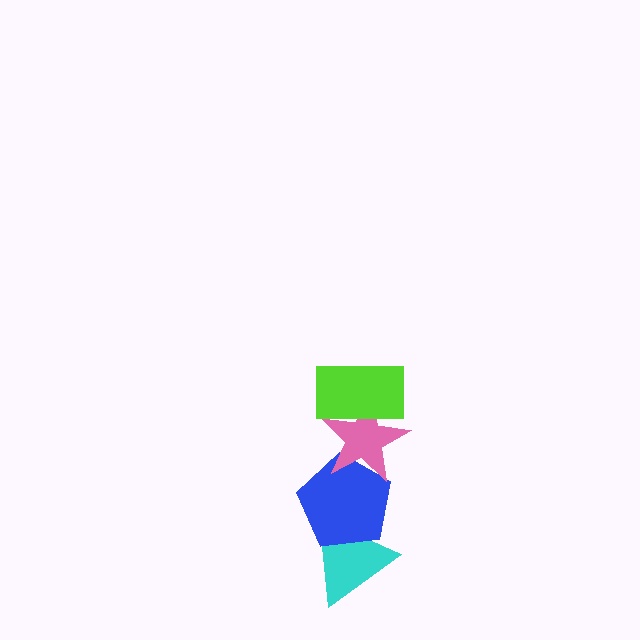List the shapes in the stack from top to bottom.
From top to bottom: the lime rectangle, the pink star, the blue pentagon, the cyan triangle.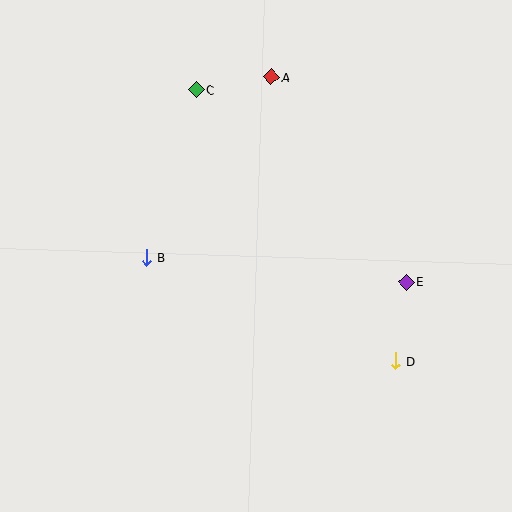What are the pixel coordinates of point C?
Point C is at (196, 90).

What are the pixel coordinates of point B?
Point B is at (147, 257).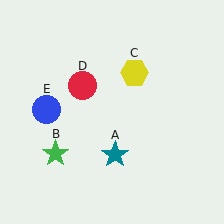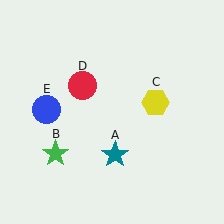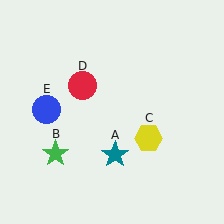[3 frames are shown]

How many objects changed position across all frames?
1 object changed position: yellow hexagon (object C).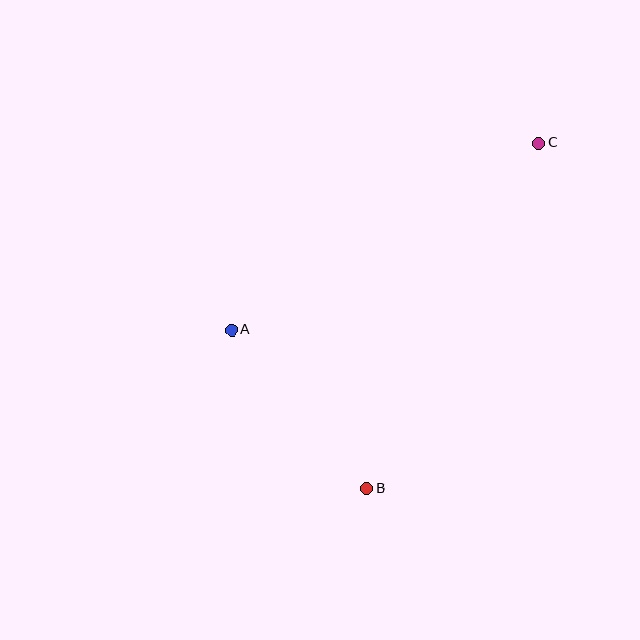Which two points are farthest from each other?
Points B and C are farthest from each other.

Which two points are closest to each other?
Points A and B are closest to each other.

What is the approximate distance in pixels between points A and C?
The distance between A and C is approximately 359 pixels.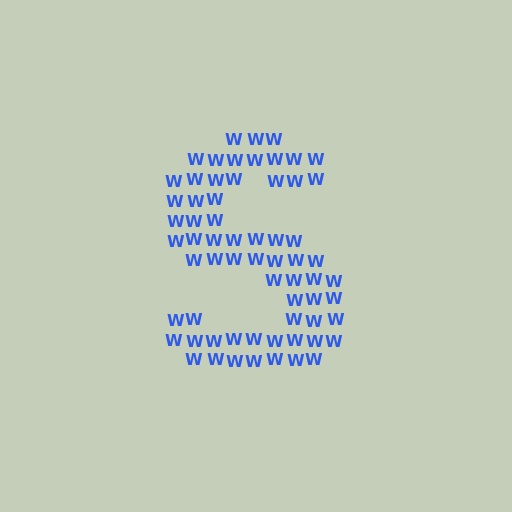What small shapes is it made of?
It is made of small letter W's.